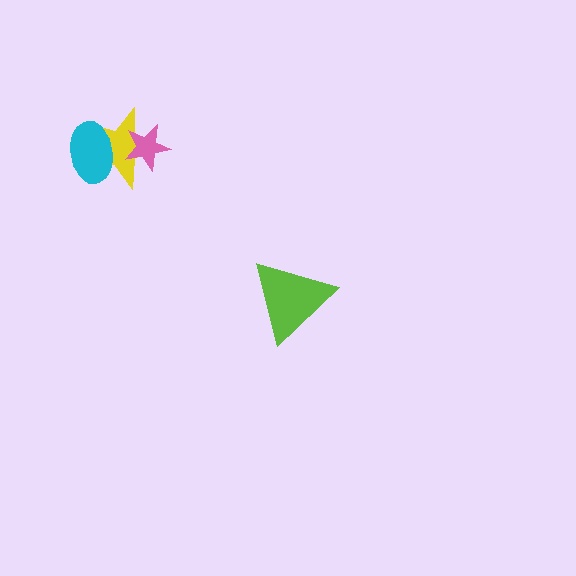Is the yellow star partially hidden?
Yes, it is partially covered by another shape.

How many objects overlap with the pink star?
1 object overlaps with the pink star.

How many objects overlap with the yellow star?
2 objects overlap with the yellow star.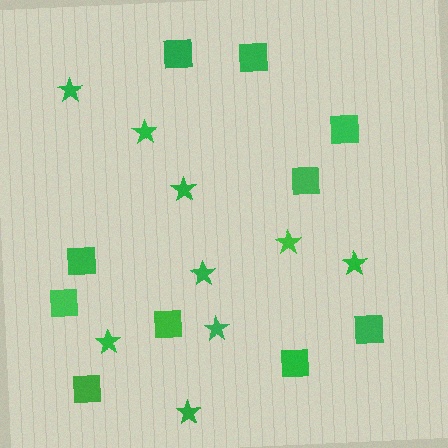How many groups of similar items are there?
There are 2 groups: one group of stars (9) and one group of squares (10).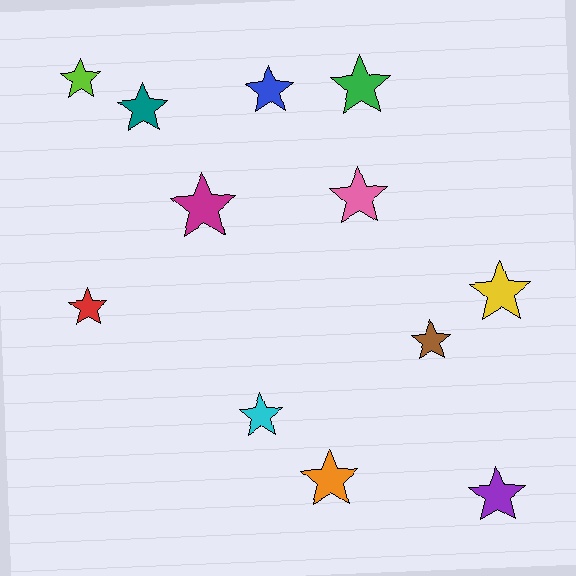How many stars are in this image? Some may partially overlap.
There are 12 stars.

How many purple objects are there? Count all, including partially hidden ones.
There is 1 purple object.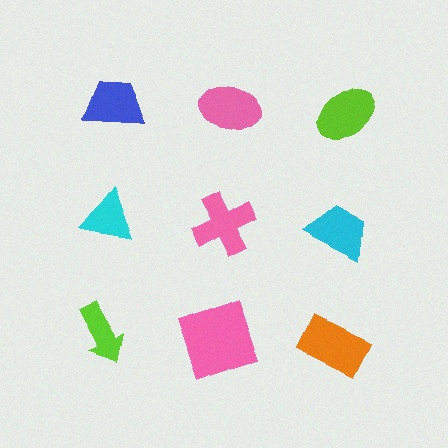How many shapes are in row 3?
3 shapes.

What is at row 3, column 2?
A pink square.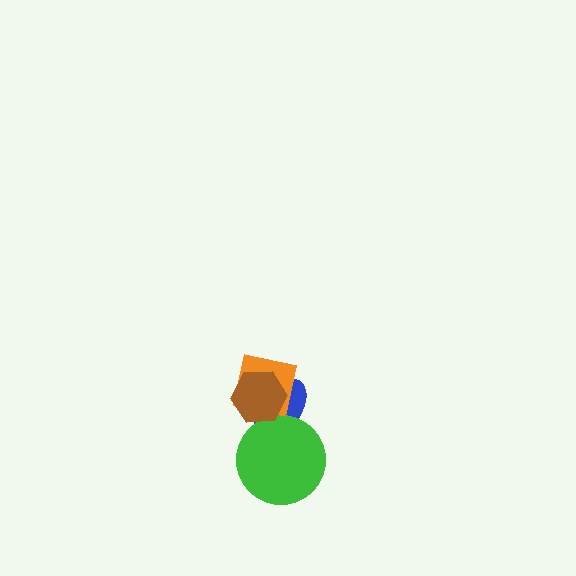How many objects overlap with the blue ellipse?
3 objects overlap with the blue ellipse.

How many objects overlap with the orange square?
2 objects overlap with the orange square.